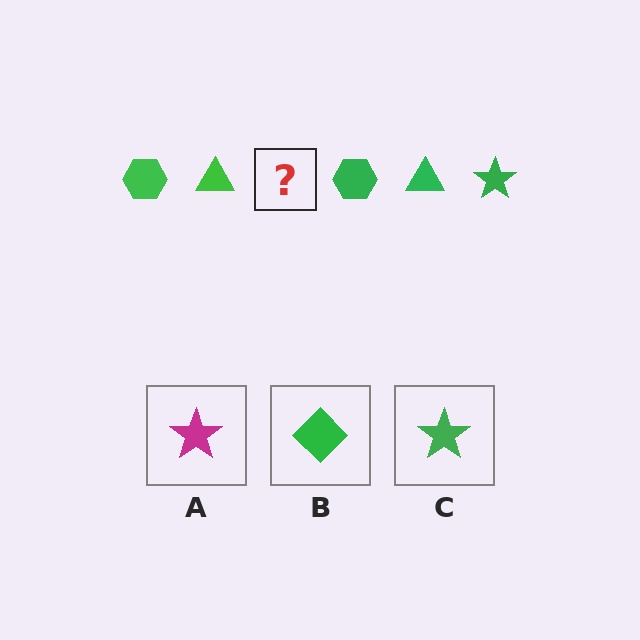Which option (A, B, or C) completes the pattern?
C.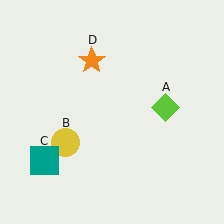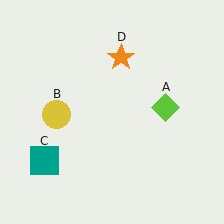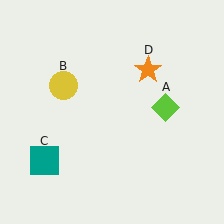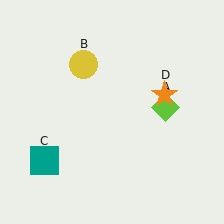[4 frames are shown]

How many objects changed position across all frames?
2 objects changed position: yellow circle (object B), orange star (object D).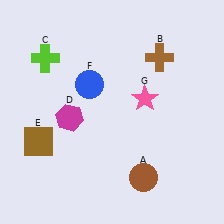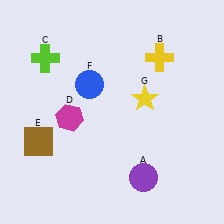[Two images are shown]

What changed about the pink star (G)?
In Image 1, G is pink. In Image 2, it changed to yellow.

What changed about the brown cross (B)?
In Image 1, B is brown. In Image 2, it changed to yellow.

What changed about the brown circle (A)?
In Image 1, A is brown. In Image 2, it changed to purple.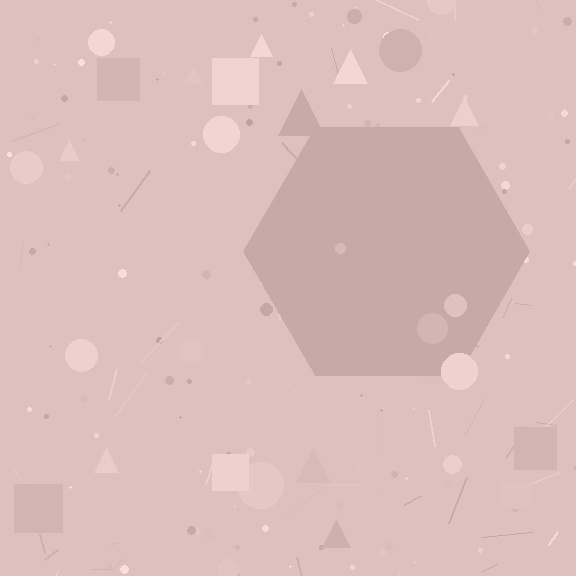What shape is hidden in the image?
A hexagon is hidden in the image.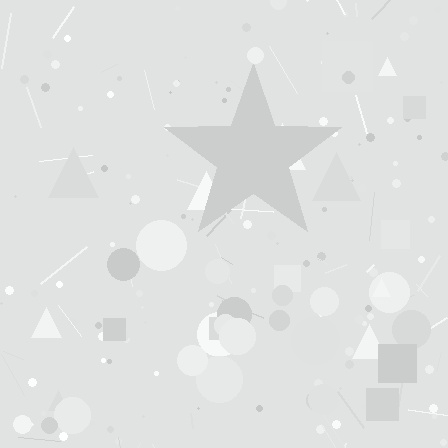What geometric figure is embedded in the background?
A star is embedded in the background.